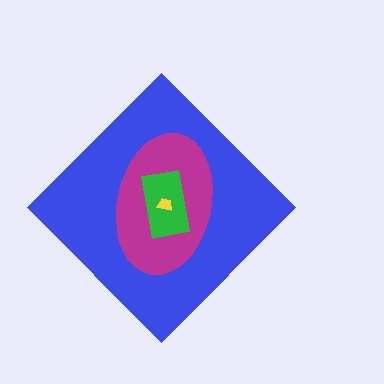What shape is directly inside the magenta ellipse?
The green rectangle.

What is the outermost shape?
The blue diamond.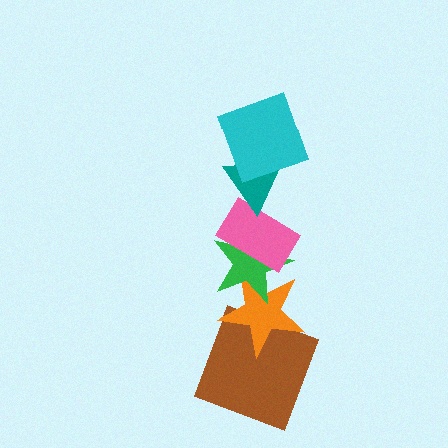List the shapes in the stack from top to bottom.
From top to bottom: the cyan square, the teal triangle, the pink rectangle, the green star, the orange star, the brown square.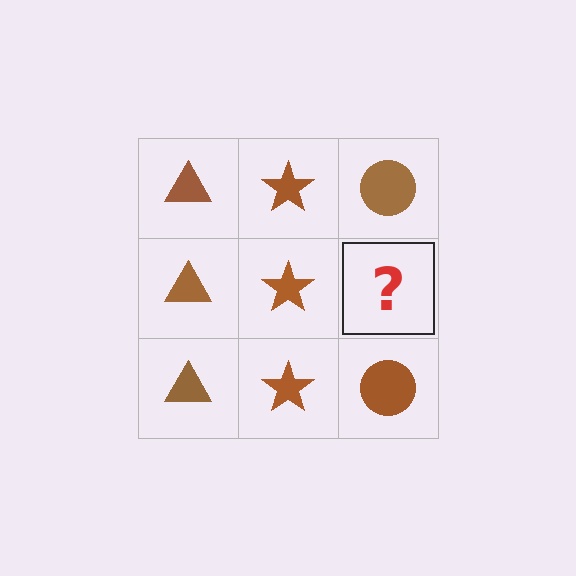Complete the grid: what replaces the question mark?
The question mark should be replaced with a brown circle.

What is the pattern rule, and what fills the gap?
The rule is that each column has a consistent shape. The gap should be filled with a brown circle.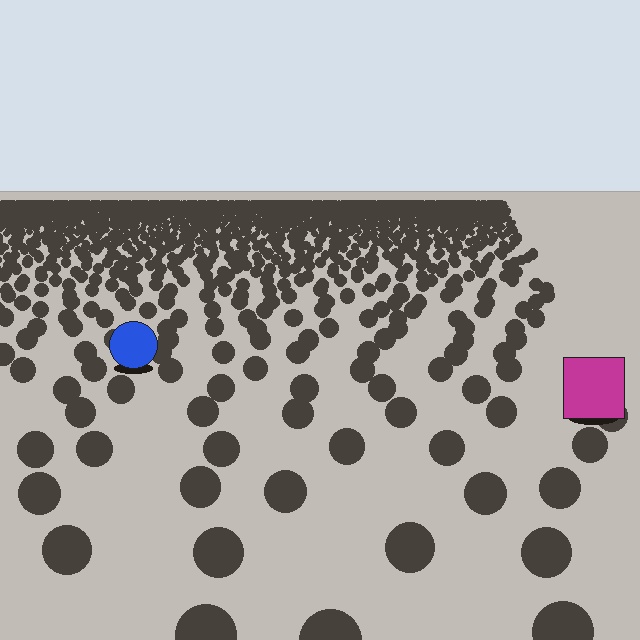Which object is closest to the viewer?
The magenta square is closest. The texture marks near it are larger and more spread out.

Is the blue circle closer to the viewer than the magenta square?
No. The magenta square is closer — you can tell from the texture gradient: the ground texture is coarser near it.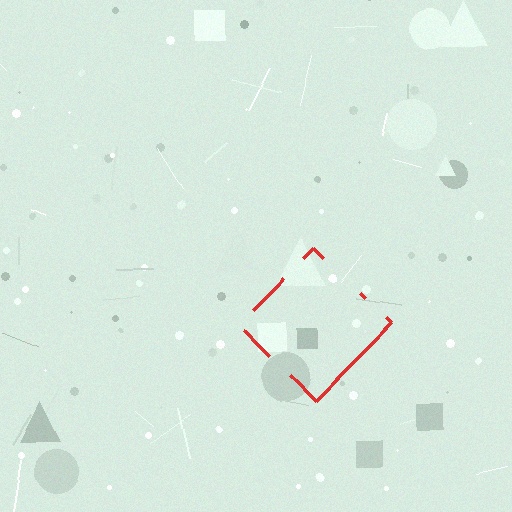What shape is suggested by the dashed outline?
The dashed outline suggests a diamond.